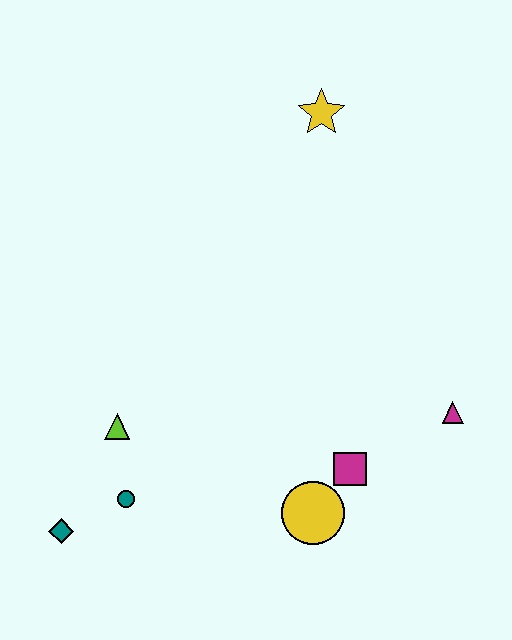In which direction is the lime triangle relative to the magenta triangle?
The lime triangle is to the left of the magenta triangle.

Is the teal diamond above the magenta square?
No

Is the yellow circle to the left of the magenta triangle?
Yes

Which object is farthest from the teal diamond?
The yellow star is farthest from the teal diamond.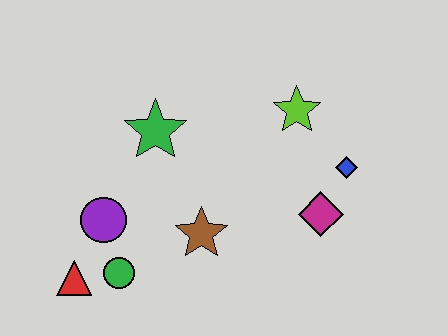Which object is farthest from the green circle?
The blue diamond is farthest from the green circle.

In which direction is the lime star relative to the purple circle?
The lime star is to the right of the purple circle.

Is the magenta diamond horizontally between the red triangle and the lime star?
No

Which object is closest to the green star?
The purple circle is closest to the green star.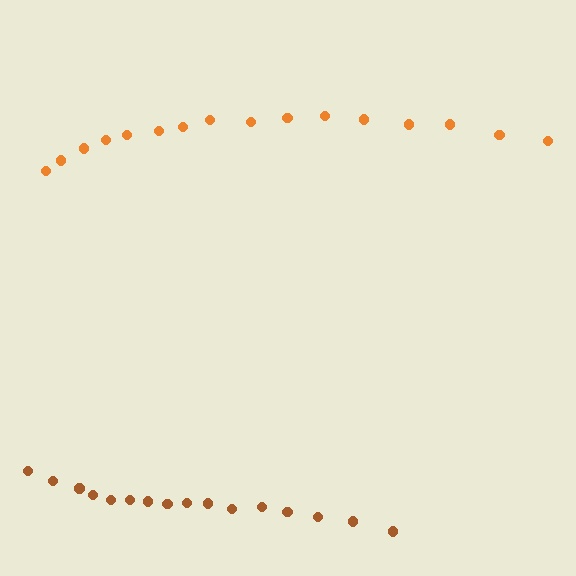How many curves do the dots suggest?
There are 2 distinct paths.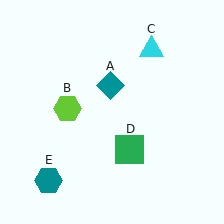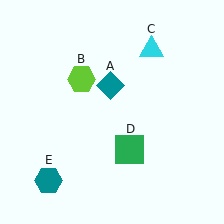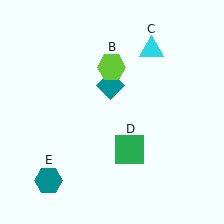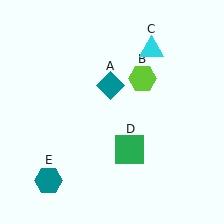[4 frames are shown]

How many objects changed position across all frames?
1 object changed position: lime hexagon (object B).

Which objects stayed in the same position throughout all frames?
Teal diamond (object A) and cyan triangle (object C) and green square (object D) and teal hexagon (object E) remained stationary.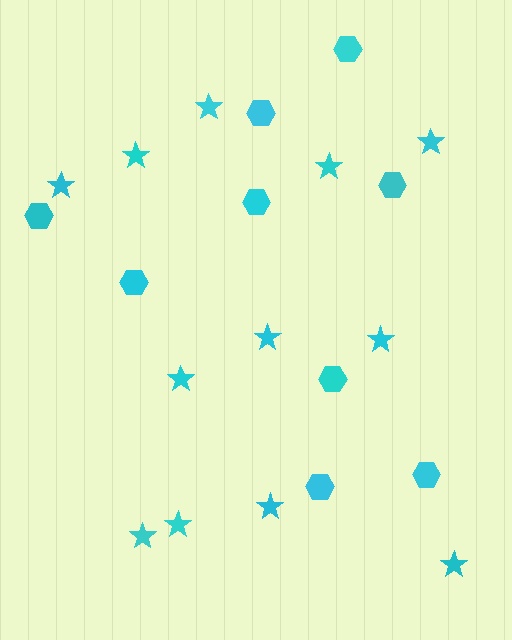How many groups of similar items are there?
There are 2 groups: one group of stars (12) and one group of hexagons (9).